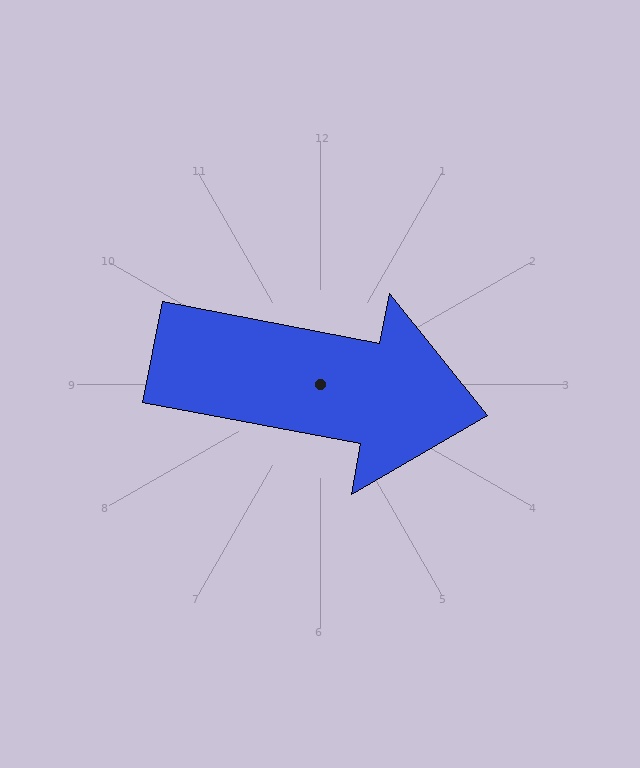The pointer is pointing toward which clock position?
Roughly 3 o'clock.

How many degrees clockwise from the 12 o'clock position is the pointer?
Approximately 101 degrees.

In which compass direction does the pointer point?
East.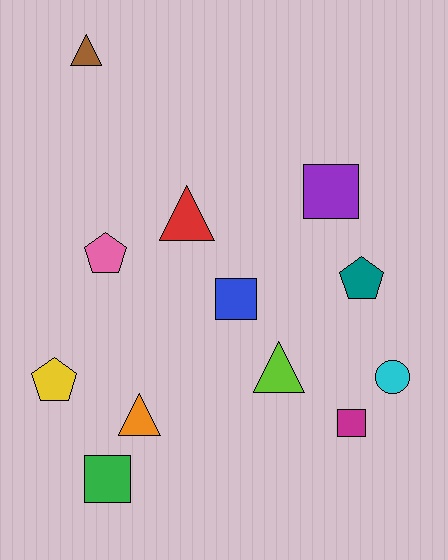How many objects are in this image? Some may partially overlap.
There are 12 objects.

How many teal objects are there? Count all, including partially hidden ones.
There is 1 teal object.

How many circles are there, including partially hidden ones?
There is 1 circle.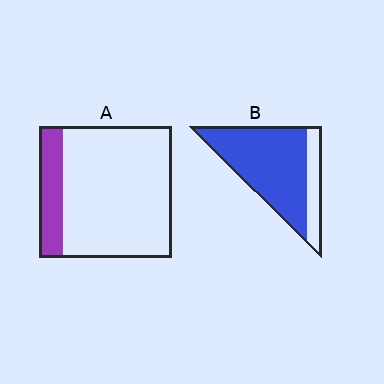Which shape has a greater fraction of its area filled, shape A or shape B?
Shape B.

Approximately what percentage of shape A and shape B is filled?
A is approximately 20% and B is approximately 80%.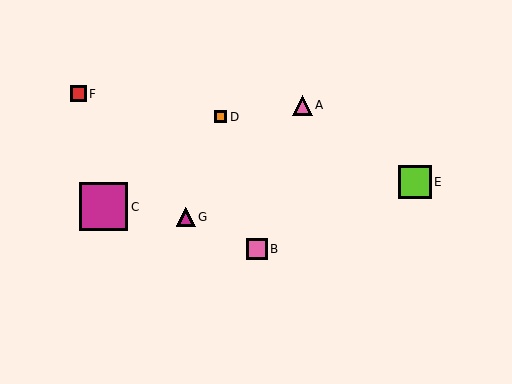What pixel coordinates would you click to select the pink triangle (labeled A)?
Click at (302, 105) to select the pink triangle A.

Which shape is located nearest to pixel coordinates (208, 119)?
The orange square (labeled D) at (221, 117) is nearest to that location.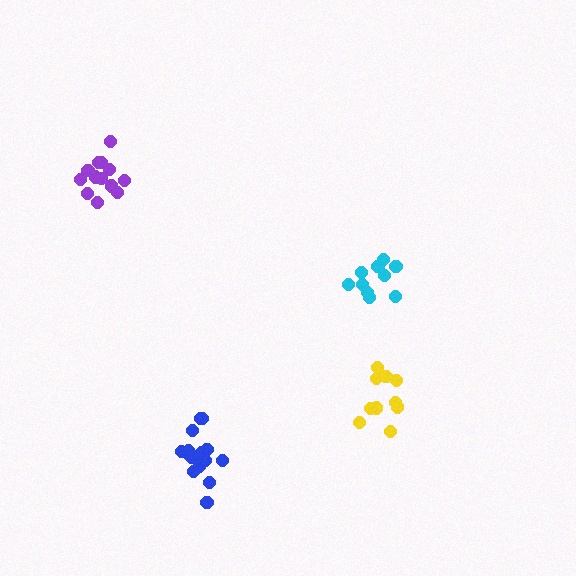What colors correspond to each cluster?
The clusters are colored: cyan, purple, blue, yellow.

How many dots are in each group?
Group 1: 10 dots, Group 2: 13 dots, Group 3: 15 dots, Group 4: 10 dots (48 total).